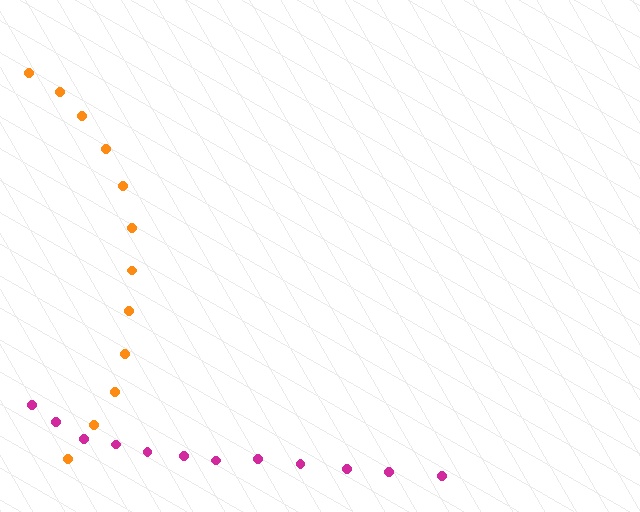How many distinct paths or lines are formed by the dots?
There are 2 distinct paths.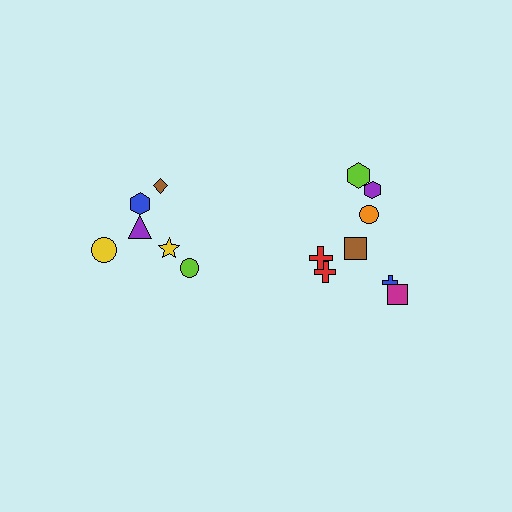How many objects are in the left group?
There are 6 objects.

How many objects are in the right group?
There are 8 objects.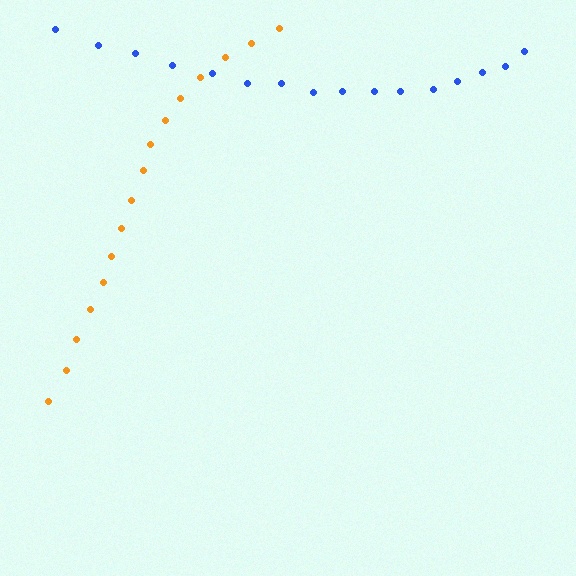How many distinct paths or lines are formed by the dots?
There are 2 distinct paths.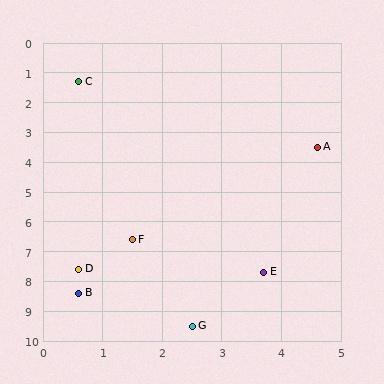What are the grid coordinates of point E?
Point E is at approximately (3.7, 7.7).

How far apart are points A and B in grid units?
Points A and B are about 6.3 grid units apart.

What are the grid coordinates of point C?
Point C is at approximately (0.6, 1.3).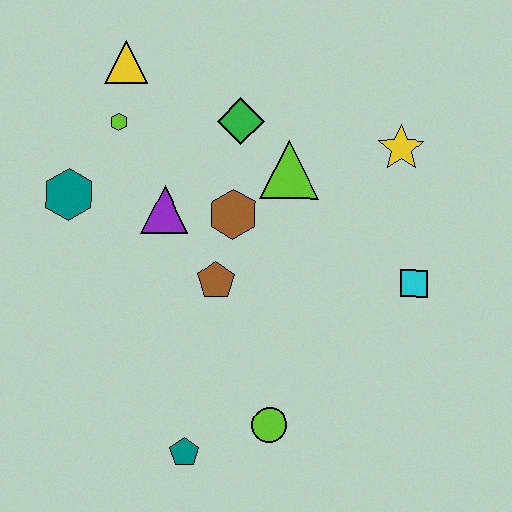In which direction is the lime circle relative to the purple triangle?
The lime circle is below the purple triangle.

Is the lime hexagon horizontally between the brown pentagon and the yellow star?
No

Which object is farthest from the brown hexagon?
The teal pentagon is farthest from the brown hexagon.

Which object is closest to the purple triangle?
The brown hexagon is closest to the purple triangle.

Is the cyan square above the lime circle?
Yes